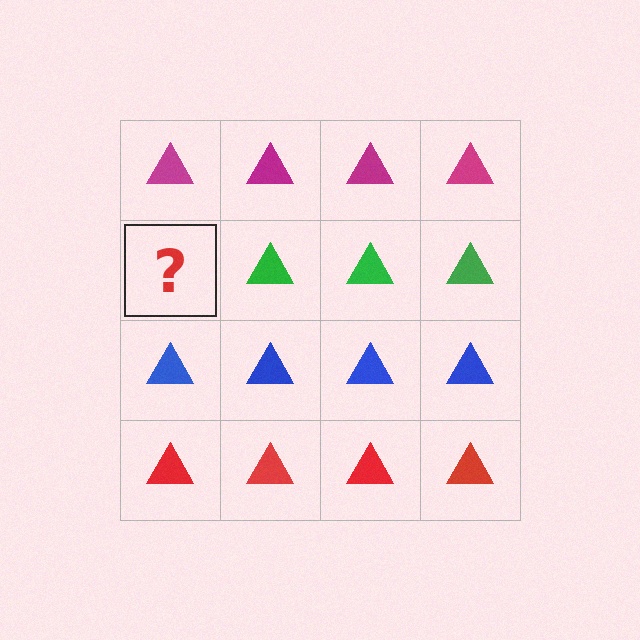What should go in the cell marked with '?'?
The missing cell should contain a green triangle.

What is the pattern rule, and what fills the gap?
The rule is that each row has a consistent color. The gap should be filled with a green triangle.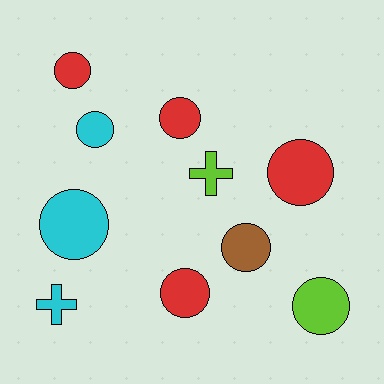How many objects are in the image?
There are 10 objects.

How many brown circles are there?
There is 1 brown circle.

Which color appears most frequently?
Red, with 4 objects.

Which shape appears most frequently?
Circle, with 8 objects.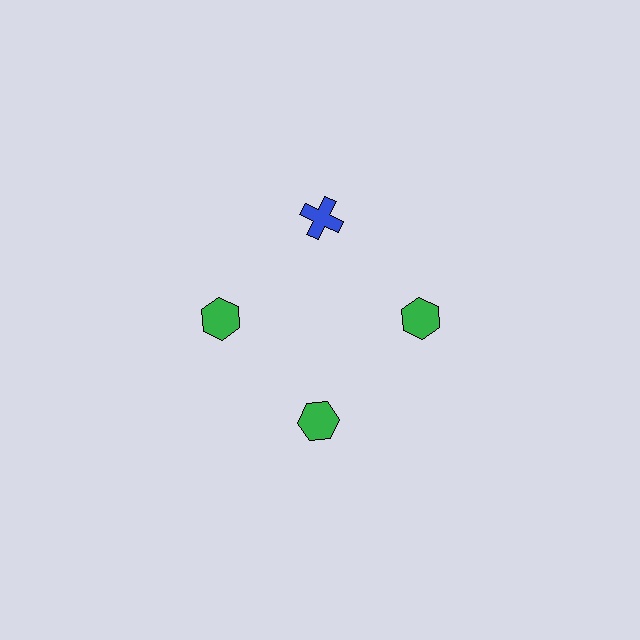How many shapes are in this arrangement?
There are 4 shapes arranged in a ring pattern.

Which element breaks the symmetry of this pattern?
The blue cross at roughly the 12 o'clock position breaks the symmetry. All other shapes are green hexagons.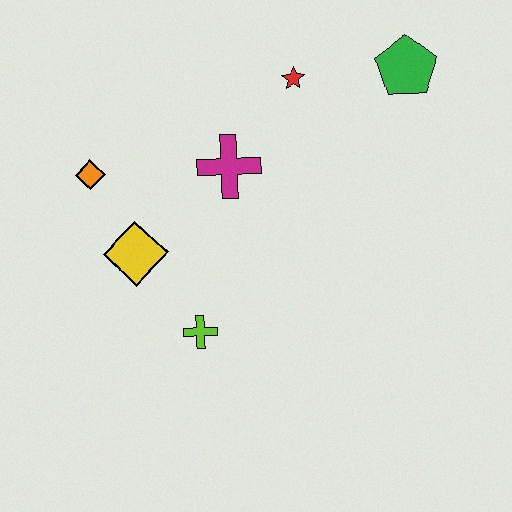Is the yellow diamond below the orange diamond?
Yes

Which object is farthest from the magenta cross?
The green pentagon is farthest from the magenta cross.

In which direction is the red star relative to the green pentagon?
The red star is to the left of the green pentagon.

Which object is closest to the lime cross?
The yellow diamond is closest to the lime cross.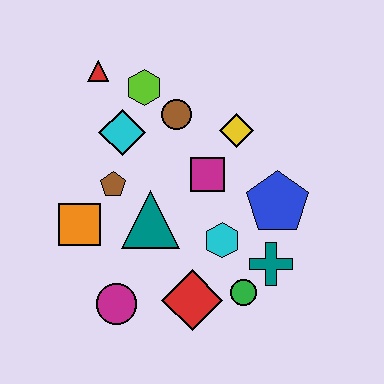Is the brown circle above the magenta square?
Yes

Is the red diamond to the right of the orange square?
Yes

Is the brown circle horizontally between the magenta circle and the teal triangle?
No